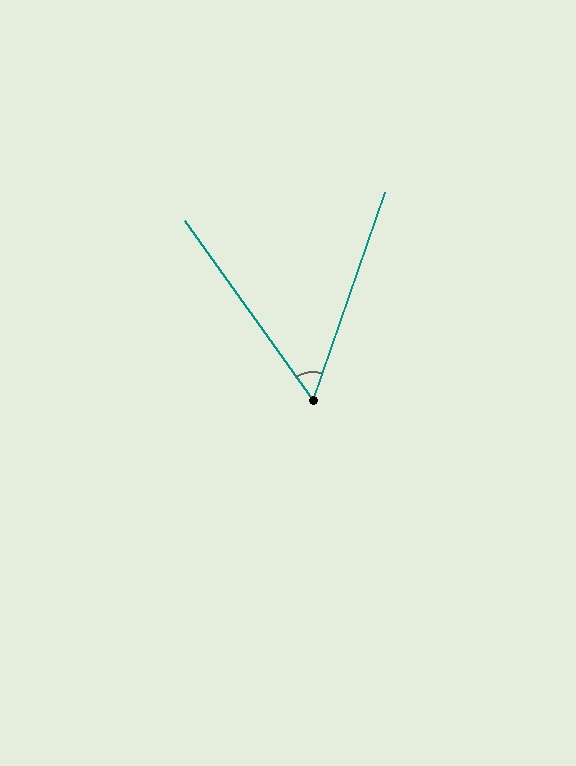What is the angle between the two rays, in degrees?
Approximately 55 degrees.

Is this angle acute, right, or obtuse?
It is acute.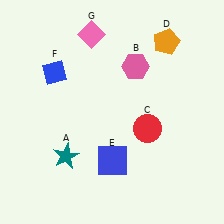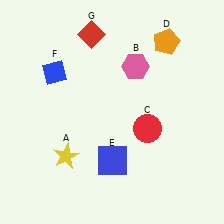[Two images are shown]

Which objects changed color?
A changed from teal to yellow. G changed from pink to red.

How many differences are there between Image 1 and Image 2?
There are 2 differences between the two images.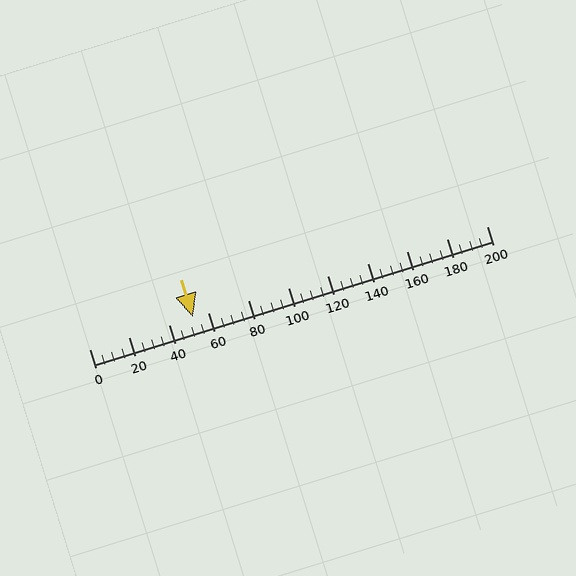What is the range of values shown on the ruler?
The ruler shows values from 0 to 200.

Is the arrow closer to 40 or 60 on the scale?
The arrow is closer to 60.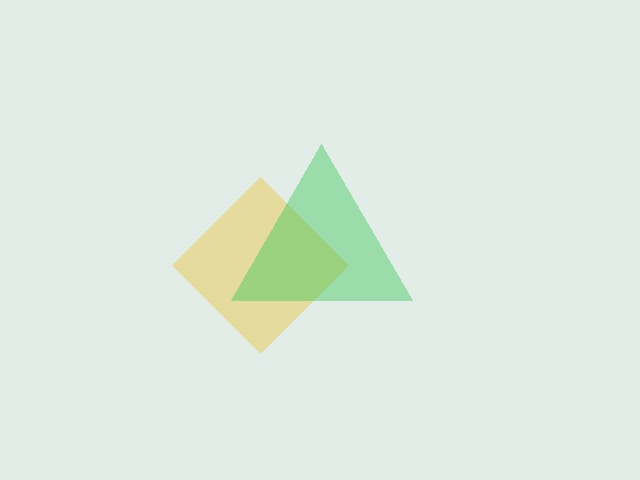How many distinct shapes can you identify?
There are 2 distinct shapes: a yellow diamond, a green triangle.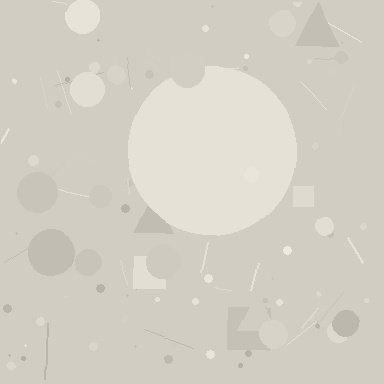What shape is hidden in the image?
A circle is hidden in the image.